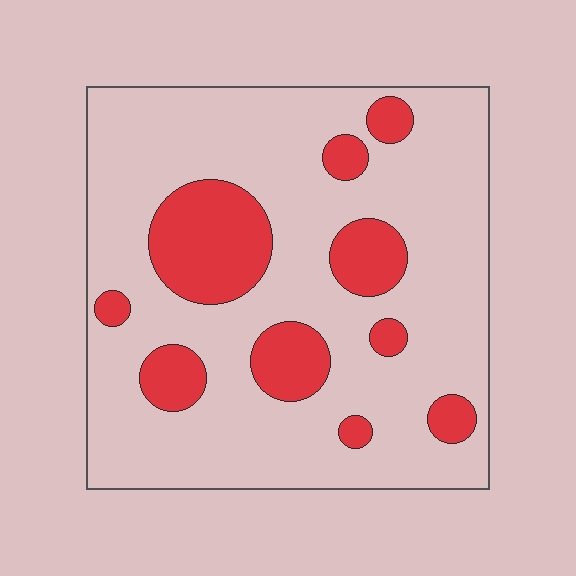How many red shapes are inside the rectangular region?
10.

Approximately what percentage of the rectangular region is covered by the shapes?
Approximately 20%.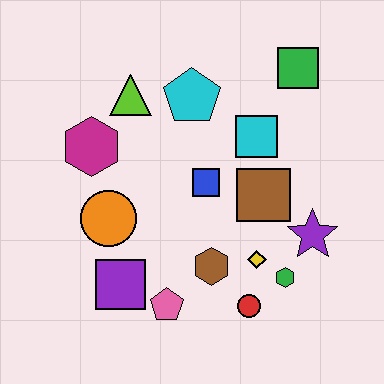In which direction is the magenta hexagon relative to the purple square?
The magenta hexagon is above the purple square.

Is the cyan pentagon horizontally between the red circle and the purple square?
Yes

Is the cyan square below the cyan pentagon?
Yes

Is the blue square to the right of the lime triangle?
Yes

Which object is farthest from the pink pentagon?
The green square is farthest from the pink pentagon.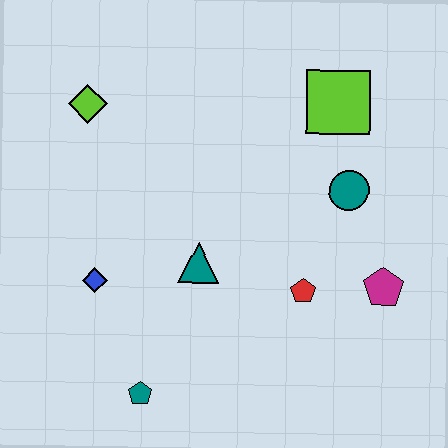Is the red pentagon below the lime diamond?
Yes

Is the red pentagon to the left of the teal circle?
Yes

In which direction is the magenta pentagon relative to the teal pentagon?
The magenta pentagon is to the right of the teal pentagon.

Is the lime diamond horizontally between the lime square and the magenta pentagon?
No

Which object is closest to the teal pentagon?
The blue diamond is closest to the teal pentagon.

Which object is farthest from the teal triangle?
The lime square is farthest from the teal triangle.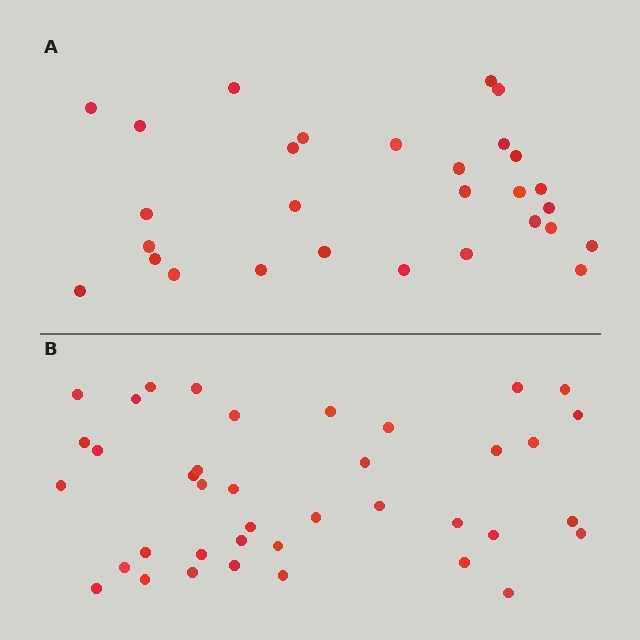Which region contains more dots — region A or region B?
Region B (the bottom region) has more dots.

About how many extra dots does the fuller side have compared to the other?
Region B has roughly 10 or so more dots than region A.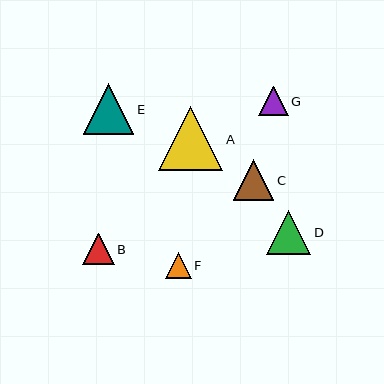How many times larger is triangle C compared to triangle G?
Triangle C is approximately 1.4 times the size of triangle G.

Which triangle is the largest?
Triangle A is the largest with a size of approximately 65 pixels.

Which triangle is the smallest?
Triangle F is the smallest with a size of approximately 26 pixels.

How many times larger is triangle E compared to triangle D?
Triangle E is approximately 1.2 times the size of triangle D.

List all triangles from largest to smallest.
From largest to smallest: A, E, D, C, B, G, F.